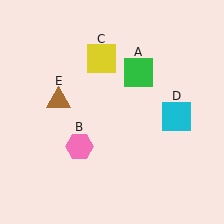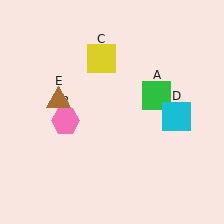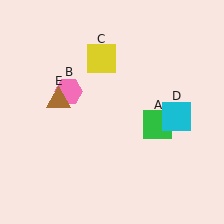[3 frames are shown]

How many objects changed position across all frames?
2 objects changed position: green square (object A), pink hexagon (object B).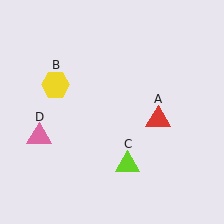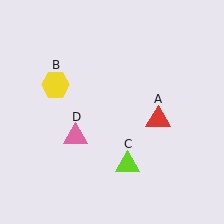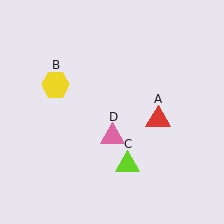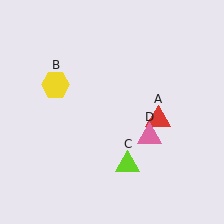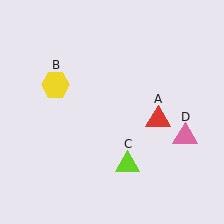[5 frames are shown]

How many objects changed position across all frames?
1 object changed position: pink triangle (object D).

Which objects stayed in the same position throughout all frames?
Red triangle (object A) and yellow hexagon (object B) and lime triangle (object C) remained stationary.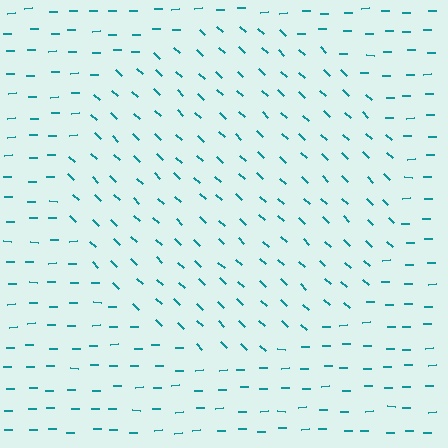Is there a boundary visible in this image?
Yes, there is a texture boundary formed by a change in line orientation.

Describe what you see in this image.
The image is filled with small teal line segments. A circle region in the image has lines oriented differently from the surrounding lines, creating a visible texture boundary.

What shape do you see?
I see a circle.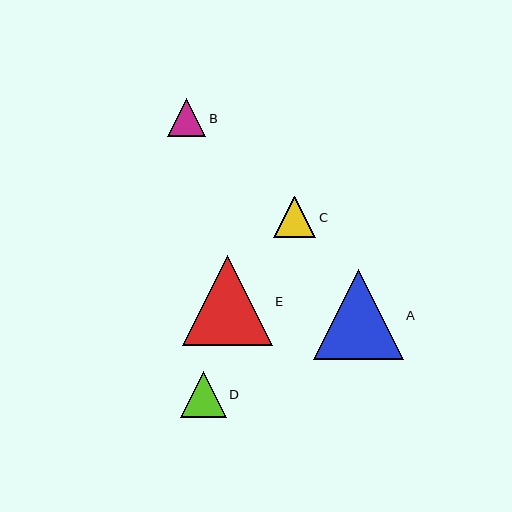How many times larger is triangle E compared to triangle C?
Triangle E is approximately 2.1 times the size of triangle C.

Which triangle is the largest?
Triangle E is the largest with a size of approximately 90 pixels.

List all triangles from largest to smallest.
From largest to smallest: E, A, D, C, B.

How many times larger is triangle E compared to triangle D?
Triangle E is approximately 2.0 times the size of triangle D.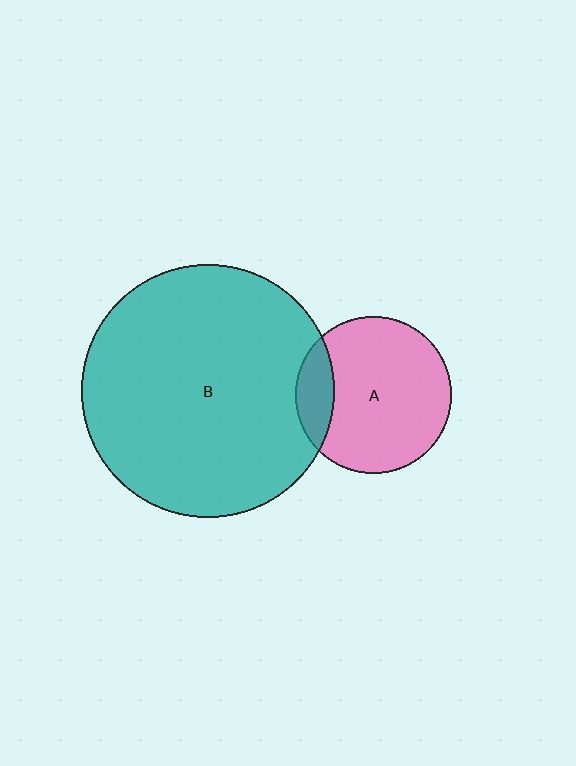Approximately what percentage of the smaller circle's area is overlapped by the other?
Approximately 15%.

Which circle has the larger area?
Circle B (teal).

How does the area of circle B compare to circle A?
Approximately 2.6 times.